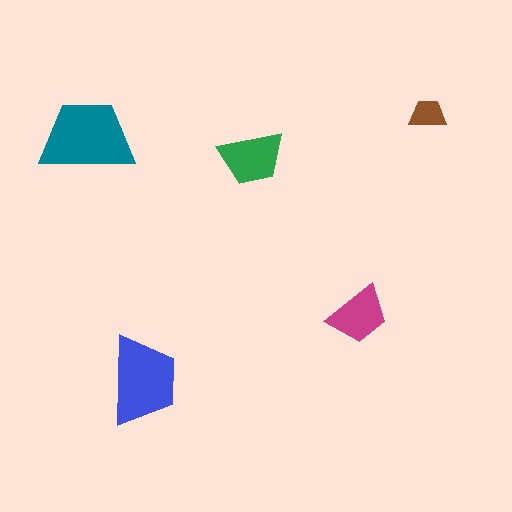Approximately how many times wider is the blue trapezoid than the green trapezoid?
About 1.5 times wider.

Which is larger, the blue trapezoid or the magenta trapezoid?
The blue one.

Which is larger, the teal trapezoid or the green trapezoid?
The teal one.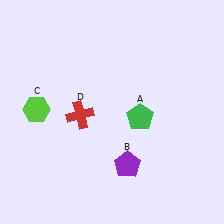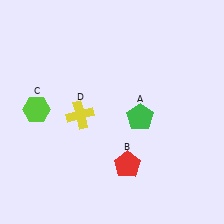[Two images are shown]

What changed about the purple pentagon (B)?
In Image 1, B is purple. In Image 2, it changed to red.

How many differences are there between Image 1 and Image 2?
There are 2 differences between the two images.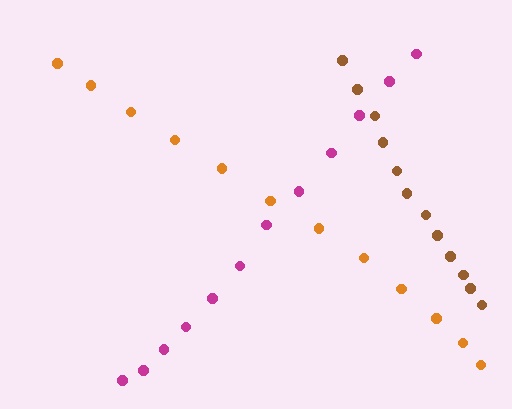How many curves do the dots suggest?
There are 3 distinct paths.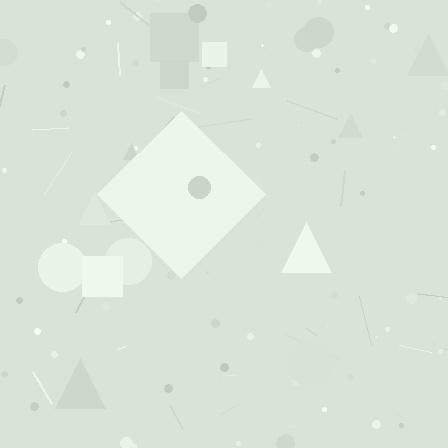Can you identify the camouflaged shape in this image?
The camouflaged shape is a diamond.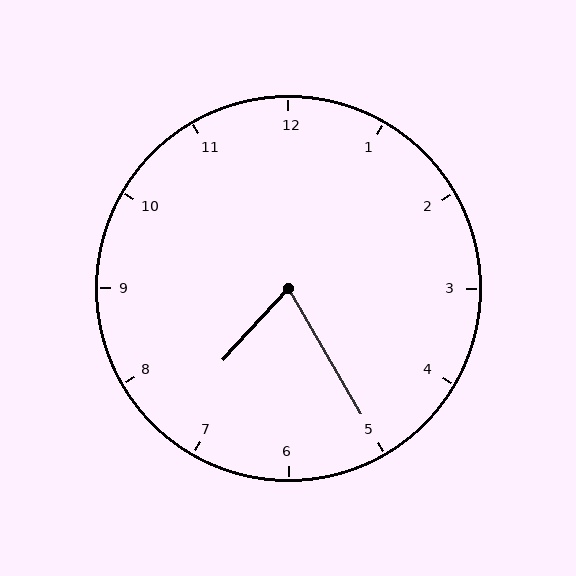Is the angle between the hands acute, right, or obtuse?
It is acute.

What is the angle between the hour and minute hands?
Approximately 72 degrees.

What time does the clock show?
7:25.